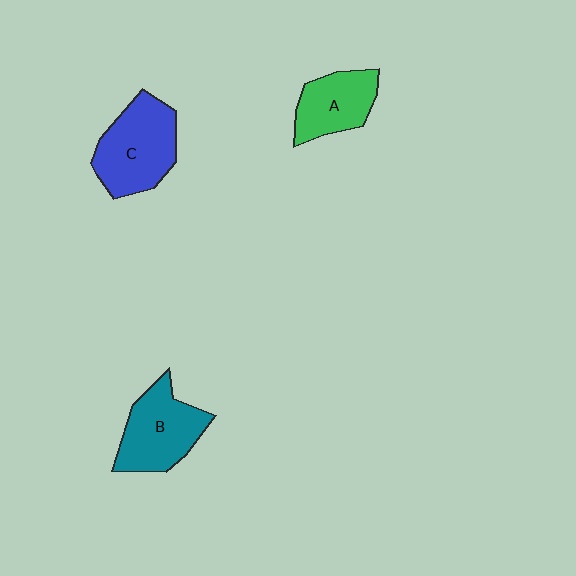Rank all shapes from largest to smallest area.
From largest to smallest: C (blue), B (teal), A (green).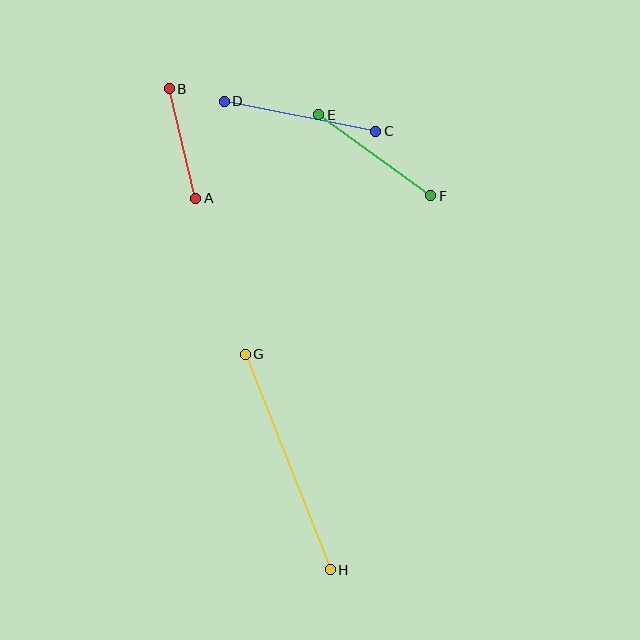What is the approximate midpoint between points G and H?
The midpoint is at approximately (288, 462) pixels.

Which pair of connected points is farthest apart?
Points G and H are farthest apart.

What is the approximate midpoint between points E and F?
The midpoint is at approximately (375, 155) pixels.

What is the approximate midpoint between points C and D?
The midpoint is at approximately (300, 116) pixels.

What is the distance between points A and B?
The distance is approximately 113 pixels.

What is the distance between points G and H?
The distance is approximately 232 pixels.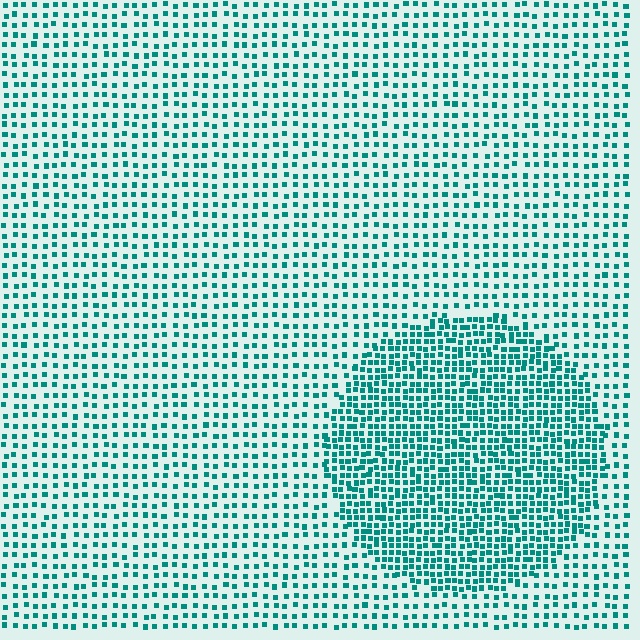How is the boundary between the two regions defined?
The boundary is defined by a change in element density (approximately 2.0x ratio). All elements are the same color, size, and shape.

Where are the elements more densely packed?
The elements are more densely packed inside the circle boundary.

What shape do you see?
I see a circle.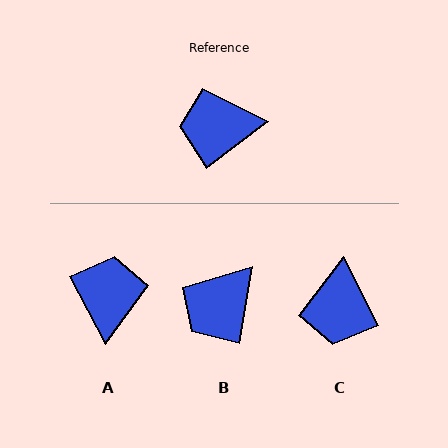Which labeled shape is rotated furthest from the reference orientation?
A, about 99 degrees away.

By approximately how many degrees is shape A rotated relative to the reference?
Approximately 99 degrees clockwise.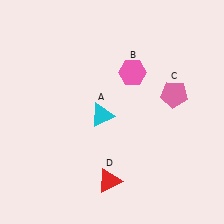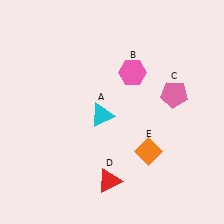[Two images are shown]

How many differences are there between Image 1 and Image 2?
There is 1 difference between the two images.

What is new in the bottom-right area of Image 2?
An orange diamond (E) was added in the bottom-right area of Image 2.